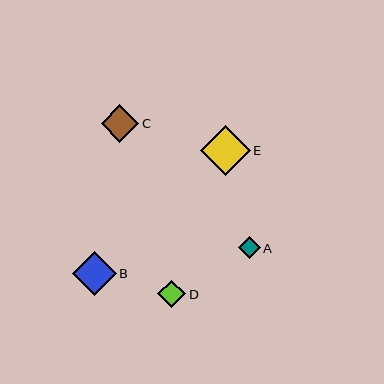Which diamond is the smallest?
Diamond A is the smallest with a size of approximately 22 pixels.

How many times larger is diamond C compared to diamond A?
Diamond C is approximately 1.7 times the size of diamond A.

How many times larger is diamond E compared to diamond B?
Diamond E is approximately 1.1 times the size of diamond B.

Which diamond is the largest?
Diamond E is the largest with a size of approximately 49 pixels.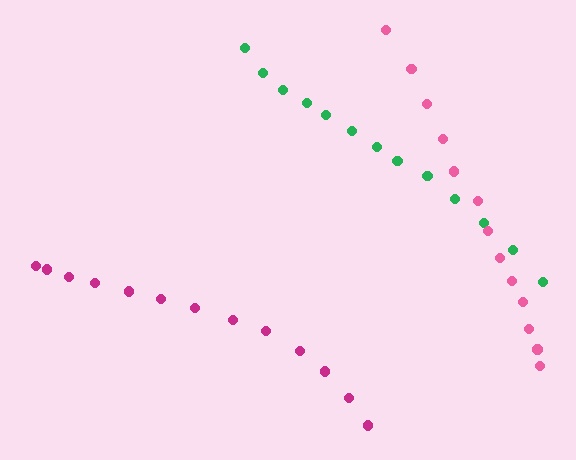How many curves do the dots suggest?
There are 3 distinct paths.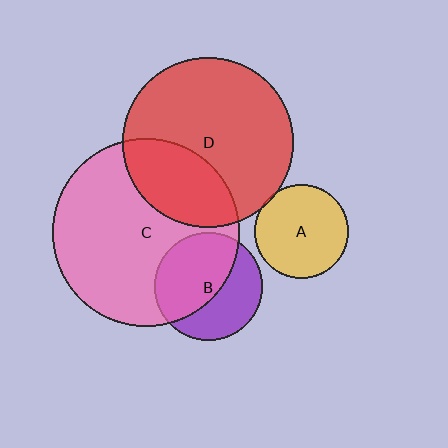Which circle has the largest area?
Circle C (pink).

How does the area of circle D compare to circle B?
Approximately 2.5 times.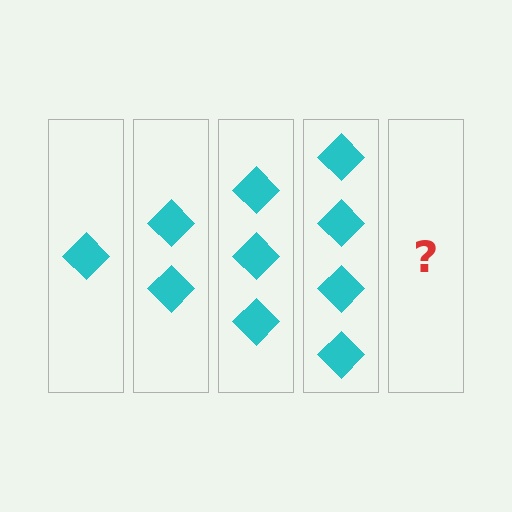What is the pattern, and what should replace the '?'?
The pattern is that each step adds one more diamond. The '?' should be 5 diamonds.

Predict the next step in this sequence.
The next step is 5 diamonds.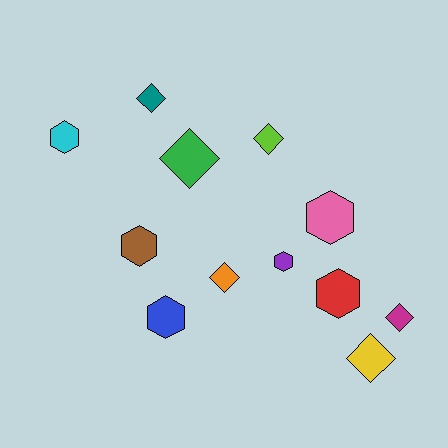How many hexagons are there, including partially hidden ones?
There are 6 hexagons.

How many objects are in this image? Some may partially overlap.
There are 12 objects.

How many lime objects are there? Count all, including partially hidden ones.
There is 1 lime object.